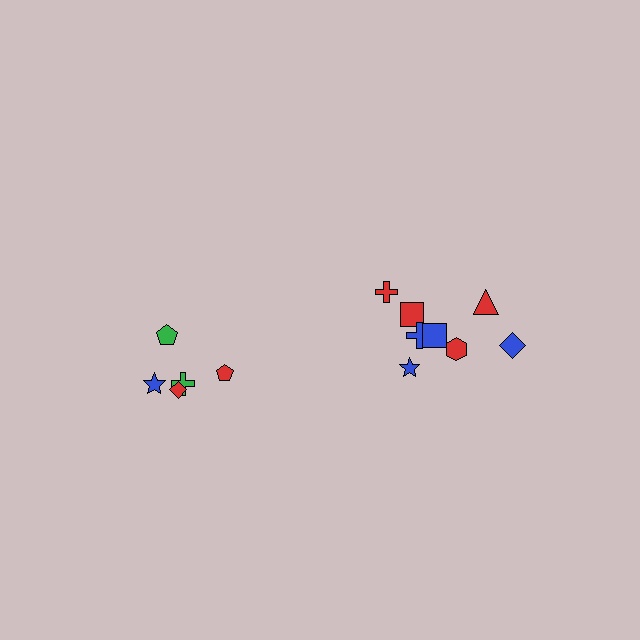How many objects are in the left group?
There are 5 objects.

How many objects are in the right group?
There are 8 objects.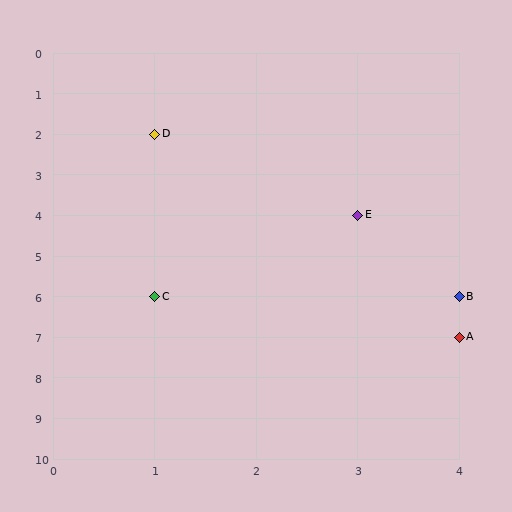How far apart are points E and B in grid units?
Points E and B are 1 column and 2 rows apart (about 2.2 grid units diagonally).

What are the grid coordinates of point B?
Point B is at grid coordinates (4, 6).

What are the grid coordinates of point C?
Point C is at grid coordinates (1, 6).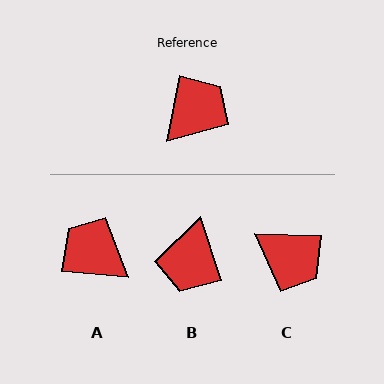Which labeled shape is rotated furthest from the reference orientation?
B, about 151 degrees away.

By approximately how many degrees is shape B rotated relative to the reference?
Approximately 151 degrees clockwise.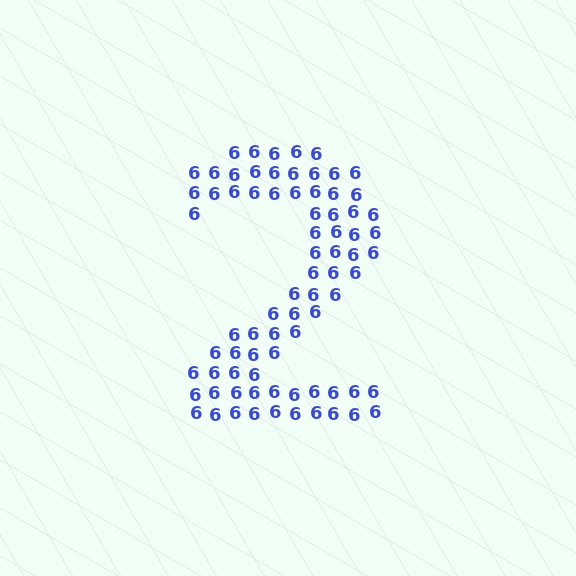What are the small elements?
The small elements are digit 6's.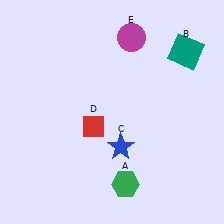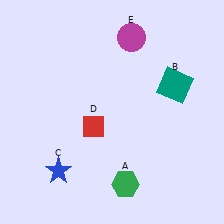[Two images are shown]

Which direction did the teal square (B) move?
The teal square (B) moved down.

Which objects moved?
The objects that moved are: the teal square (B), the blue star (C).